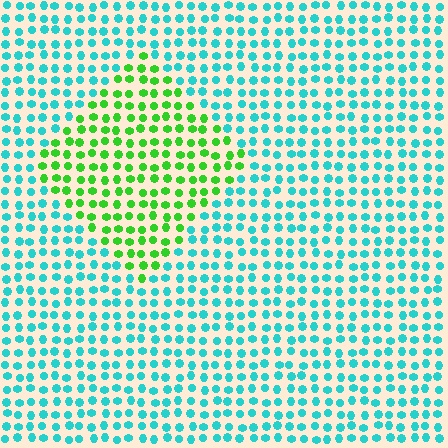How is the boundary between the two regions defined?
The boundary is defined purely by a slight shift in hue (about 61 degrees). Spacing, size, and orientation are identical on both sides.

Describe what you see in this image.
The image is filled with small cyan elements in a uniform arrangement. A diamond-shaped region is visible where the elements are tinted to a slightly different hue, forming a subtle color boundary.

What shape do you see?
I see a diamond.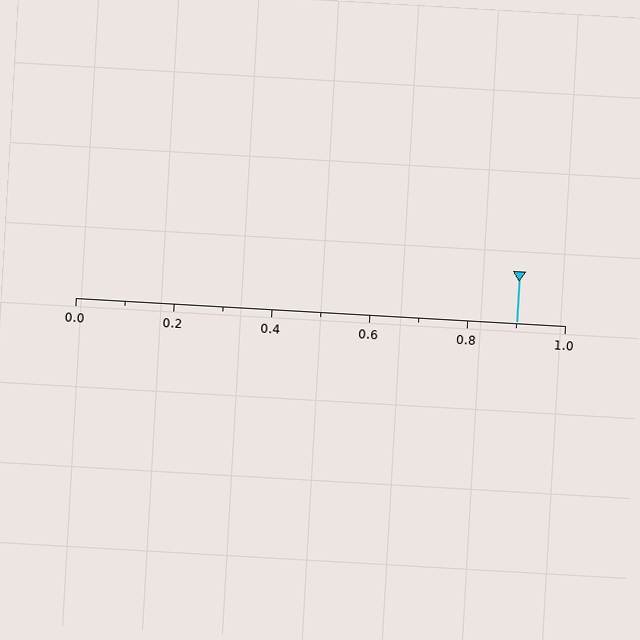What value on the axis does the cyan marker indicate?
The marker indicates approximately 0.9.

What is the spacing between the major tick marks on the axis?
The major ticks are spaced 0.2 apart.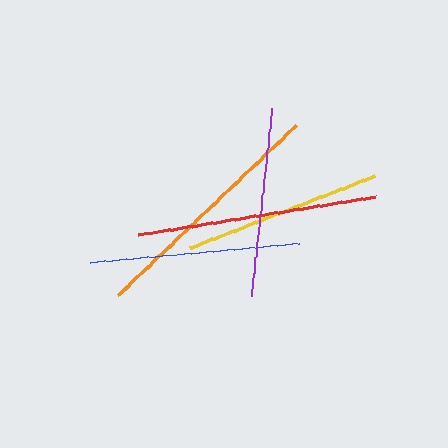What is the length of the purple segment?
The purple segment is approximately 189 pixels long.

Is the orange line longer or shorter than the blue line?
The orange line is longer than the blue line.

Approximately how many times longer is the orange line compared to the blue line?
The orange line is approximately 1.2 times the length of the blue line.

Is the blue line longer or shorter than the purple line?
The blue line is longer than the purple line.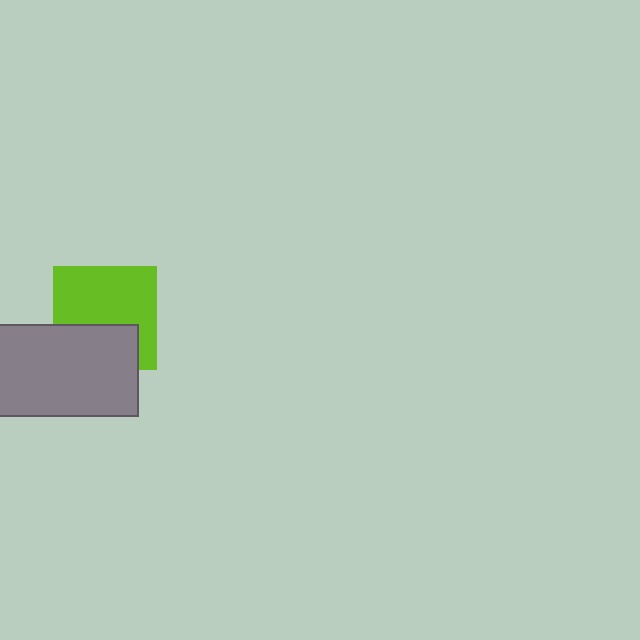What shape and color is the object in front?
The object in front is a gray rectangle.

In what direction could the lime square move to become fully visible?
The lime square could move up. That would shift it out from behind the gray rectangle entirely.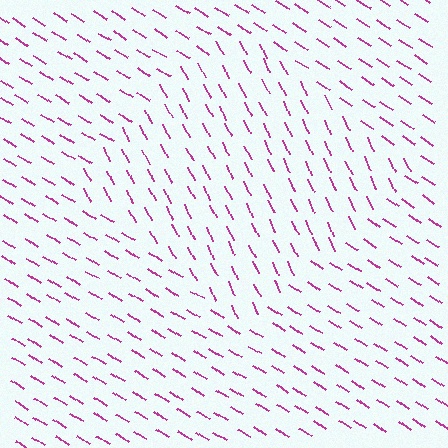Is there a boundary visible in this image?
Yes, there is a texture boundary formed by a change in line orientation.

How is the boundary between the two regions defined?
The boundary is defined purely by a change in line orientation (approximately 33 degrees difference). All lines are the same color and thickness.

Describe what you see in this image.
The image is filled with small magenta line segments. A diamond region in the image has lines oriented differently from the surrounding lines, creating a visible texture boundary.